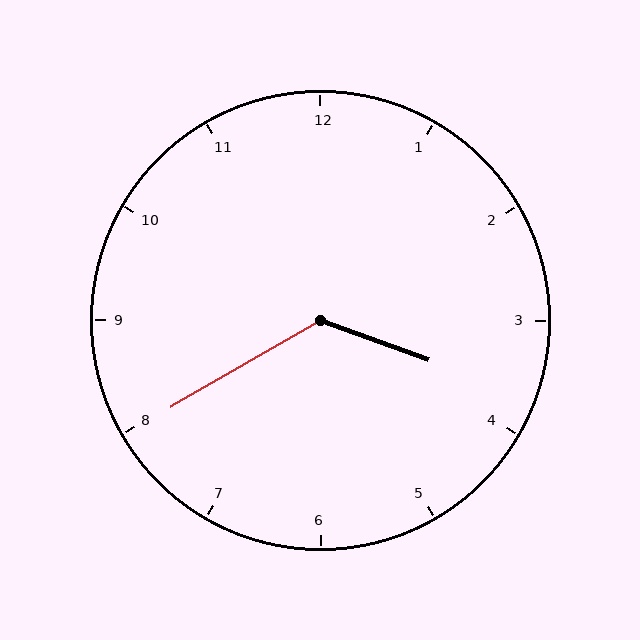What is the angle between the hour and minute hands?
Approximately 130 degrees.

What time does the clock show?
3:40.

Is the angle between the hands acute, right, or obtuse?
It is obtuse.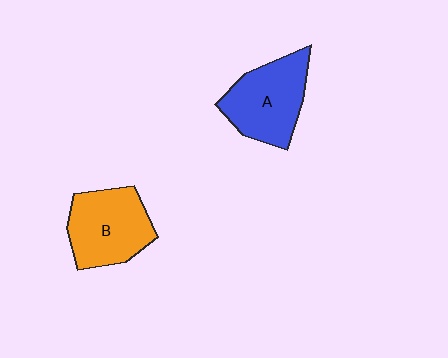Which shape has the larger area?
Shape A (blue).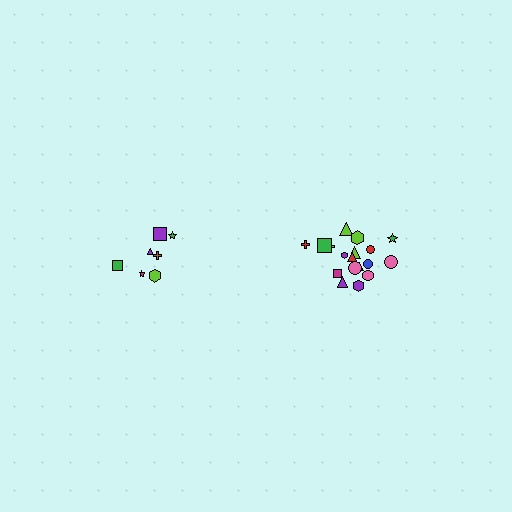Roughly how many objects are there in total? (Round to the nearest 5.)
Roughly 25 objects in total.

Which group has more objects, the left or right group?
The right group.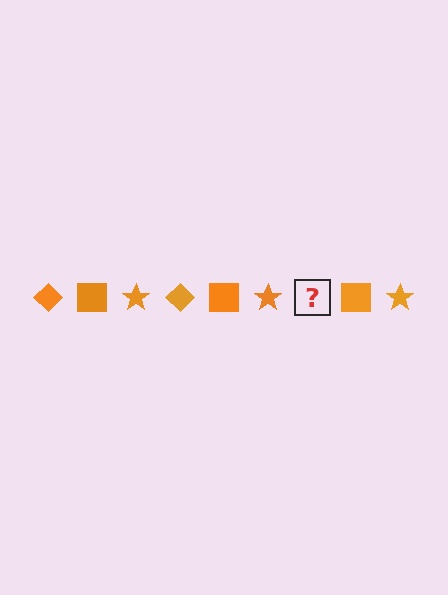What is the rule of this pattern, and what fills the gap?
The rule is that the pattern cycles through diamond, square, star shapes in orange. The gap should be filled with an orange diamond.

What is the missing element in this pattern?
The missing element is an orange diamond.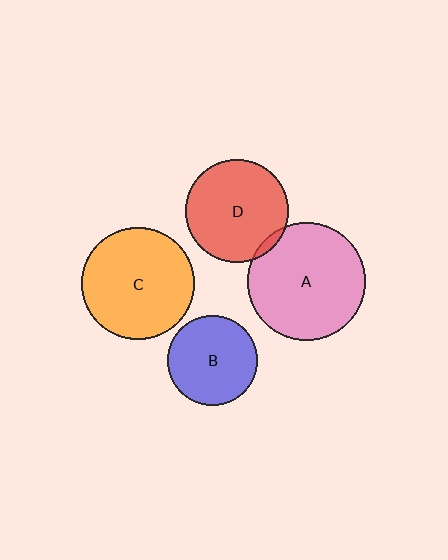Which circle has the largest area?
Circle A (pink).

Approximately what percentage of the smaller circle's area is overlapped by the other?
Approximately 5%.